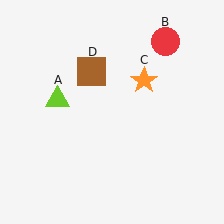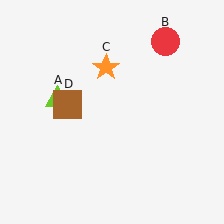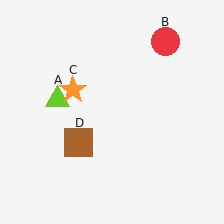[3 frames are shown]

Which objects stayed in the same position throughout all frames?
Lime triangle (object A) and red circle (object B) remained stationary.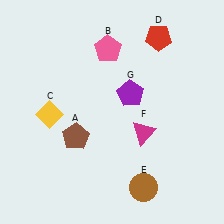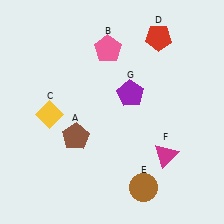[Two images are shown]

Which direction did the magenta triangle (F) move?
The magenta triangle (F) moved down.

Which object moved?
The magenta triangle (F) moved down.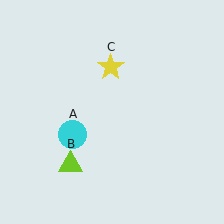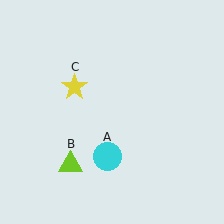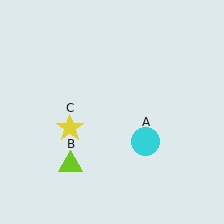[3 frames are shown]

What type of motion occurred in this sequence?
The cyan circle (object A), yellow star (object C) rotated counterclockwise around the center of the scene.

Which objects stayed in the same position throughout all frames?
Lime triangle (object B) remained stationary.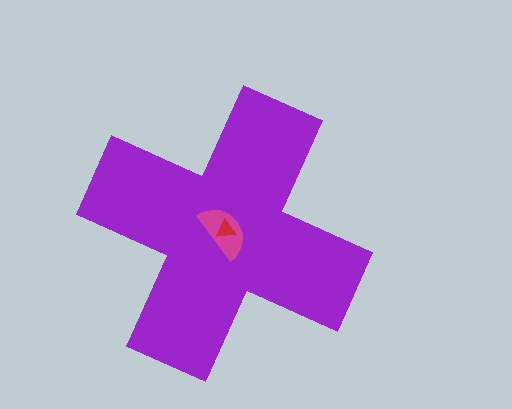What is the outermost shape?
The purple cross.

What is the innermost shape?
The red triangle.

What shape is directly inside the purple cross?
The magenta semicircle.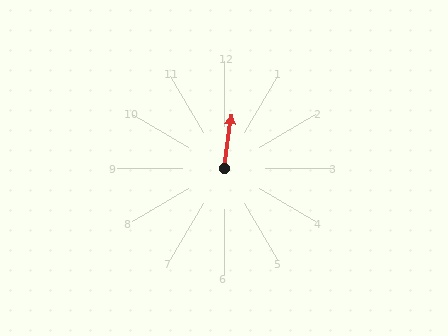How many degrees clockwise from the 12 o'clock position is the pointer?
Approximately 8 degrees.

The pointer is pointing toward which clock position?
Roughly 12 o'clock.